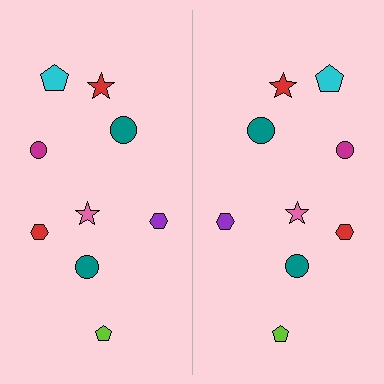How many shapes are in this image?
There are 18 shapes in this image.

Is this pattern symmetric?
Yes, this pattern has bilateral (reflection) symmetry.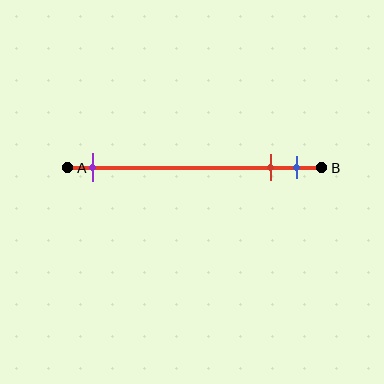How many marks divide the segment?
There are 3 marks dividing the segment.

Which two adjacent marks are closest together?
The red and blue marks are the closest adjacent pair.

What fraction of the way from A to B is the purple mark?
The purple mark is approximately 10% (0.1) of the way from A to B.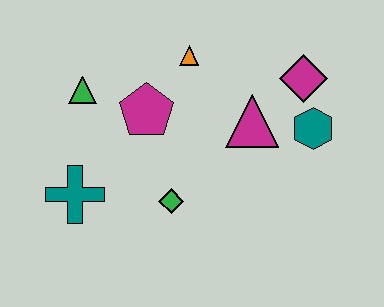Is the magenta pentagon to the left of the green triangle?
No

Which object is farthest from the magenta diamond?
The teal cross is farthest from the magenta diamond.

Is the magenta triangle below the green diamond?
No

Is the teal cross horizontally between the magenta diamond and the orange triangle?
No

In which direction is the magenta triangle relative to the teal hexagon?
The magenta triangle is to the left of the teal hexagon.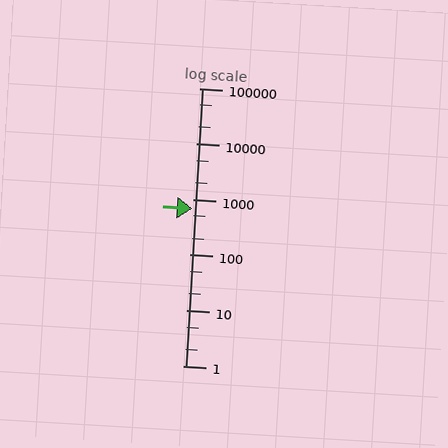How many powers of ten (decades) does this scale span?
The scale spans 5 decades, from 1 to 100000.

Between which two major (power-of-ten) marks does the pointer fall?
The pointer is between 100 and 1000.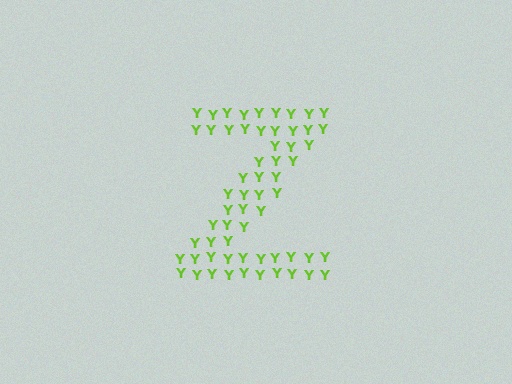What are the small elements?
The small elements are letter Y's.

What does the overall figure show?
The overall figure shows the letter Z.